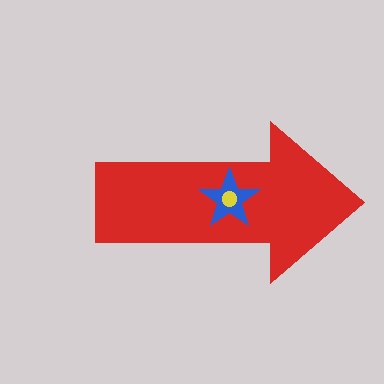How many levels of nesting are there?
3.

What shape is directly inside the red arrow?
The blue star.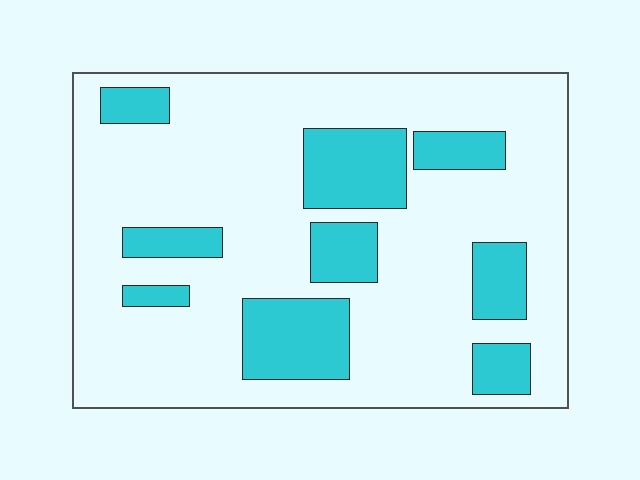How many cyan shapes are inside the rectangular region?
9.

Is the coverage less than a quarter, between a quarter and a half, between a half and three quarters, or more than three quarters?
Less than a quarter.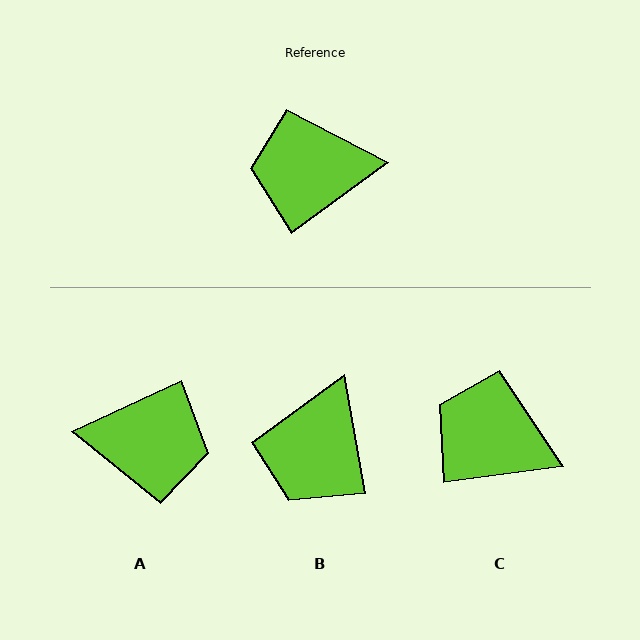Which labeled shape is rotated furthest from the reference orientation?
A, about 169 degrees away.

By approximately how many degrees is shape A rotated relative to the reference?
Approximately 169 degrees counter-clockwise.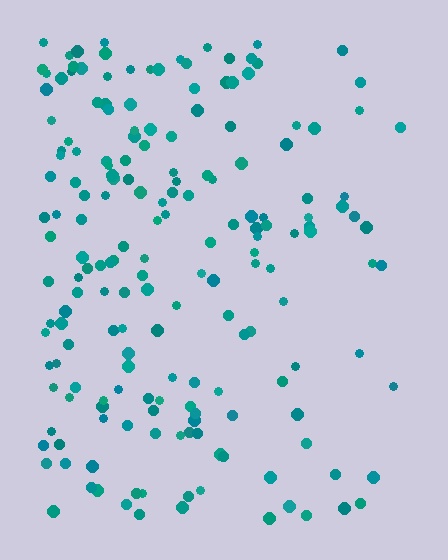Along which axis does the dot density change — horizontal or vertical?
Horizontal.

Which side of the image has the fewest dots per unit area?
The right.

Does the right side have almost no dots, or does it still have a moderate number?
Still a moderate number, just noticeably fewer than the left.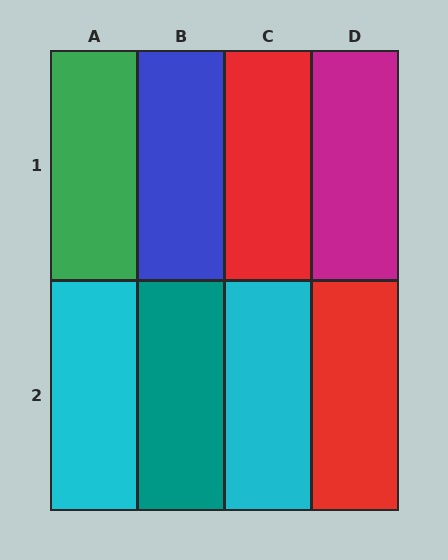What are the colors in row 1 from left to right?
Green, blue, red, magenta.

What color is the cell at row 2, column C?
Cyan.